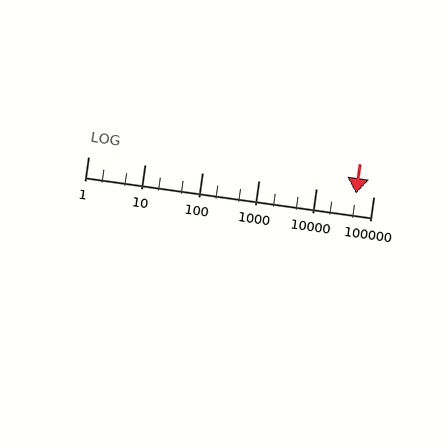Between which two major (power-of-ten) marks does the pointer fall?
The pointer is between 10000 and 100000.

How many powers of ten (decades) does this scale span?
The scale spans 5 decades, from 1 to 100000.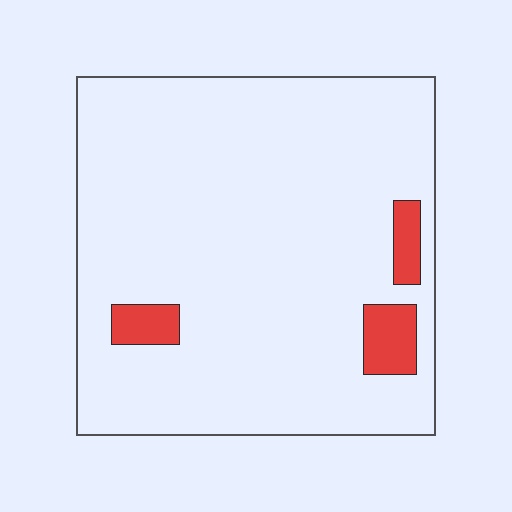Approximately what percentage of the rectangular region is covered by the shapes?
Approximately 5%.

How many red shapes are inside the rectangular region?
3.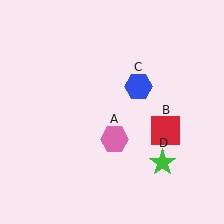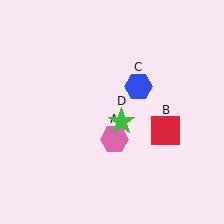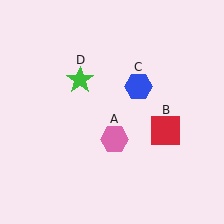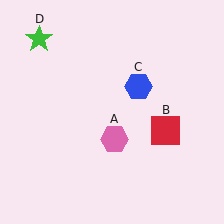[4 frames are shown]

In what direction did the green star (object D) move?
The green star (object D) moved up and to the left.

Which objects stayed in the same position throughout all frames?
Pink hexagon (object A) and red square (object B) and blue hexagon (object C) remained stationary.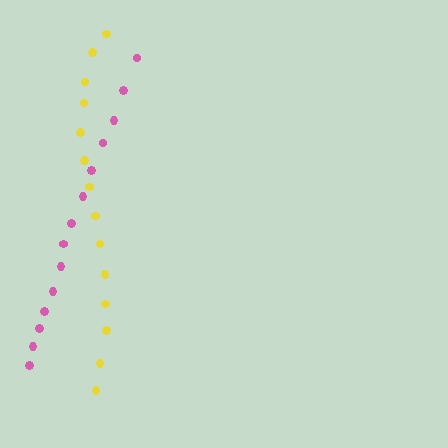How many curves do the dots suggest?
There are 2 distinct paths.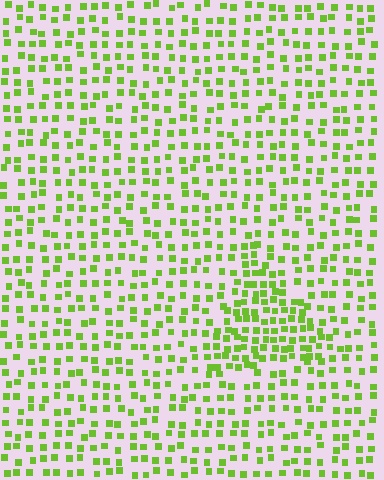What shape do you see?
I see a triangle.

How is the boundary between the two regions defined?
The boundary is defined by a change in element density (approximately 1.8x ratio). All elements are the same color, size, and shape.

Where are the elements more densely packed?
The elements are more densely packed inside the triangle boundary.